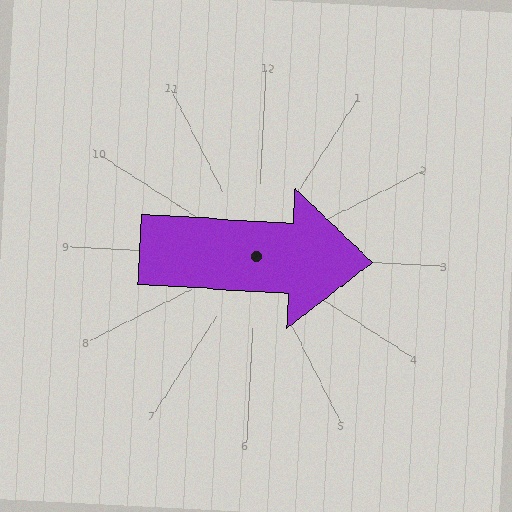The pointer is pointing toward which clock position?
Roughly 3 o'clock.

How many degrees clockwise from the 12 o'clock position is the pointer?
Approximately 90 degrees.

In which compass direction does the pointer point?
East.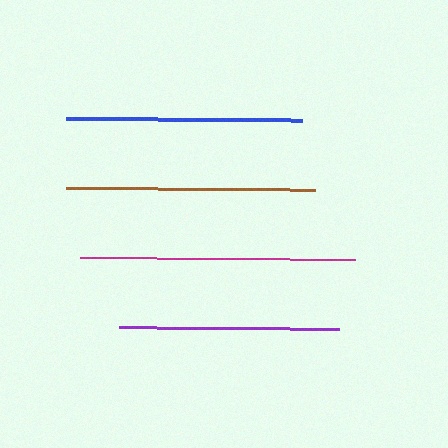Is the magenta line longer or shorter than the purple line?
The magenta line is longer than the purple line.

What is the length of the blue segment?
The blue segment is approximately 236 pixels long.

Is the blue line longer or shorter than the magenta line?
The magenta line is longer than the blue line.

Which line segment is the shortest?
The purple line is the shortest at approximately 220 pixels.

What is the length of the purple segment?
The purple segment is approximately 220 pixels long.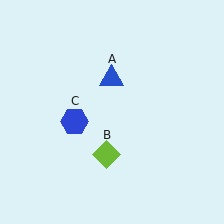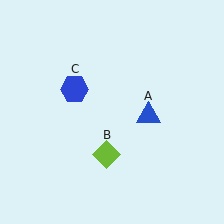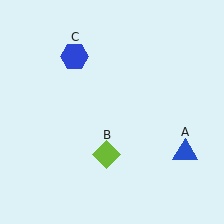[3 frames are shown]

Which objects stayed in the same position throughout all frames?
Lime diamond (object B) remained stationary.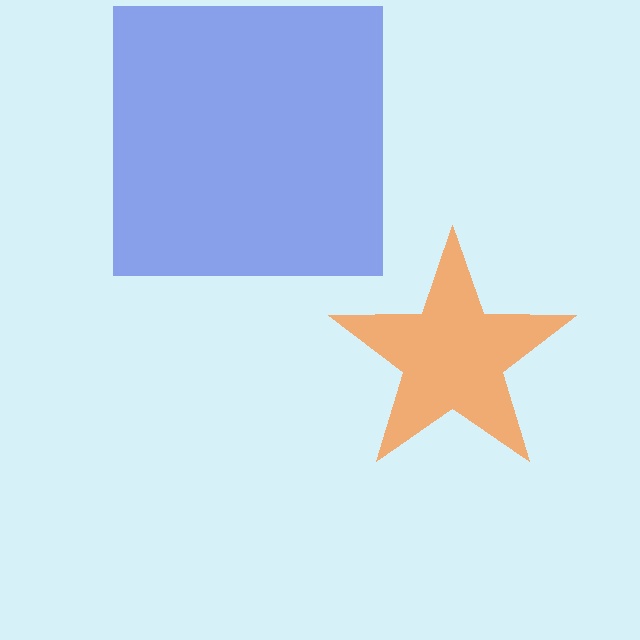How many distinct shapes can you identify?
There are 2 distinct shapes: a blue square, an orange star.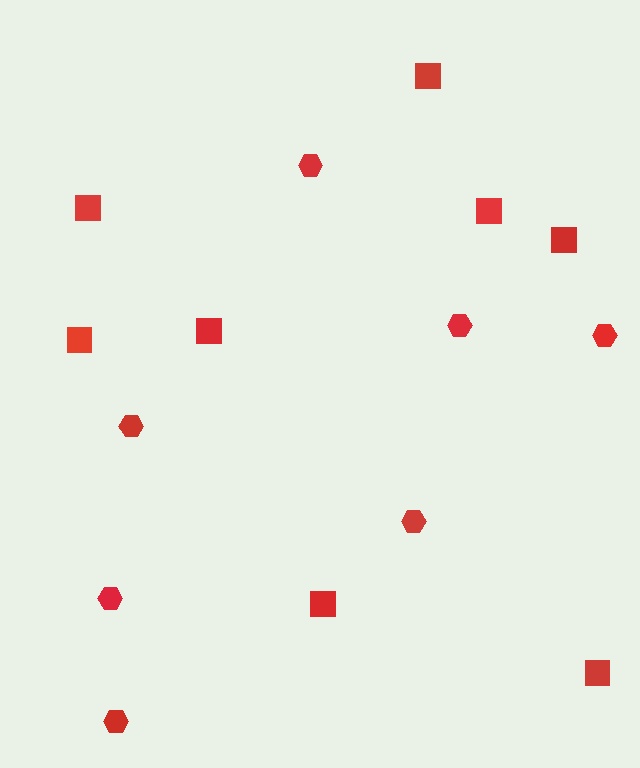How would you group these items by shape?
There are 2 groups: one group of hexagons (7) and one group of squares (8).